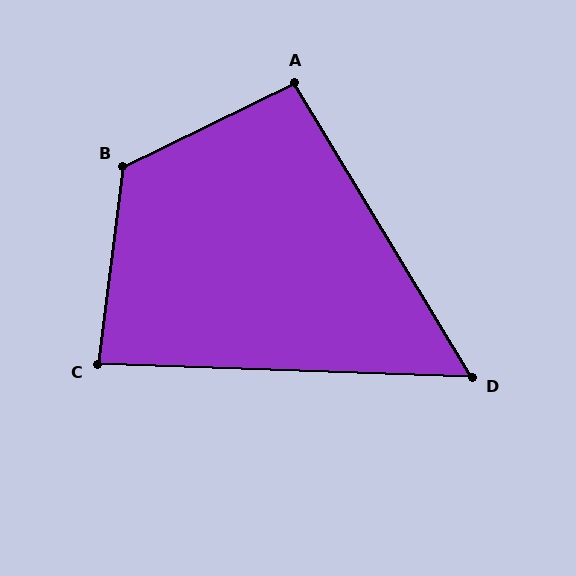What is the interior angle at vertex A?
Approximately 95 degrees (obtuse).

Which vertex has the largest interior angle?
B, at approximately 123 degrees.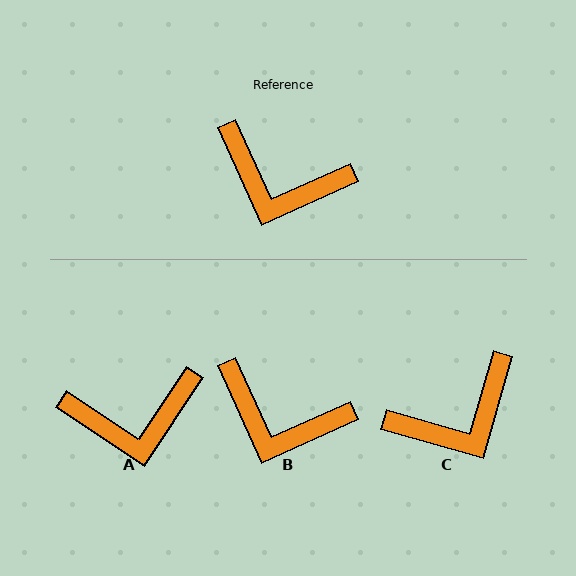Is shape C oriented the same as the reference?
No, it is off by about 50 degrees.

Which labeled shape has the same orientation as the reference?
B.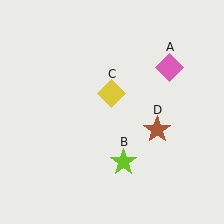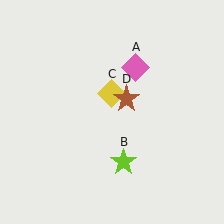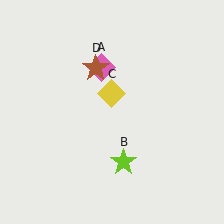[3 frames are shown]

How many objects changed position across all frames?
2 objects changed position: pink diamond (object A), brown star (object D).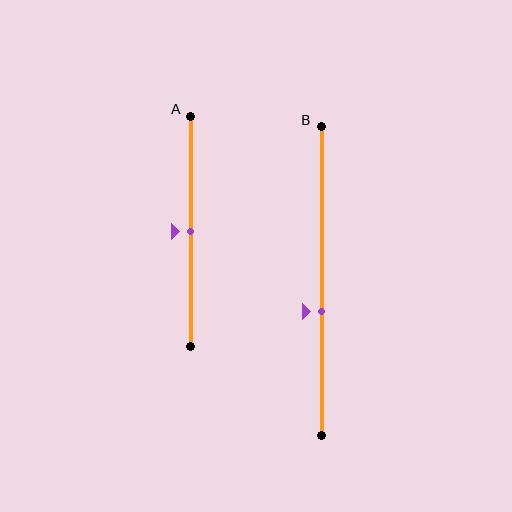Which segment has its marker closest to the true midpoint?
Segment A has its marker closest to the true midpoint.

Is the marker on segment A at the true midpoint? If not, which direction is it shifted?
Yes, the marker on segment A is at the true midpoint.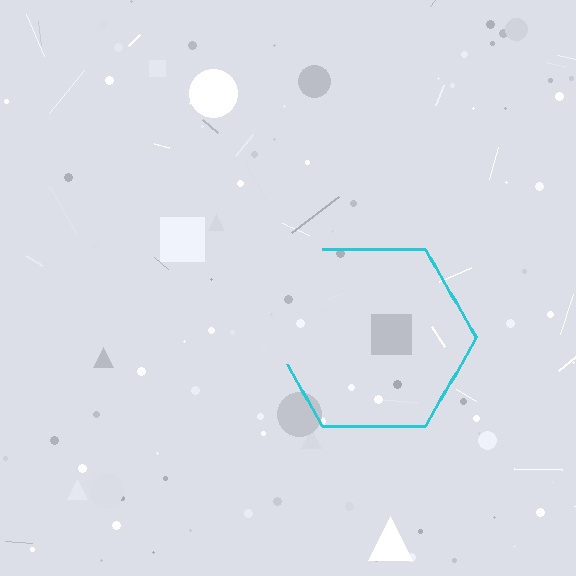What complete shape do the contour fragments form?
The contour fragments form a hexagon.